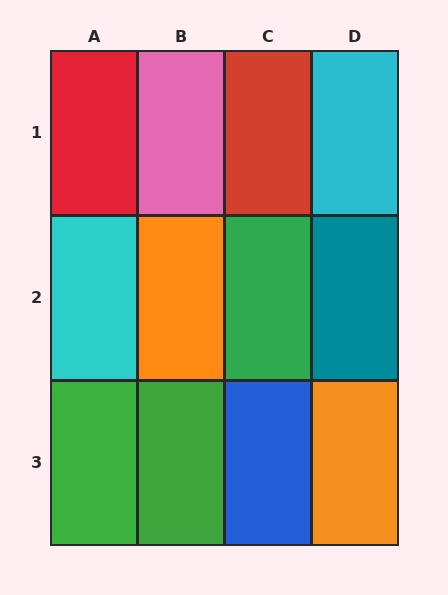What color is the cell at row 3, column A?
Green.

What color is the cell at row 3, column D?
Orange.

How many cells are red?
2 cells are red.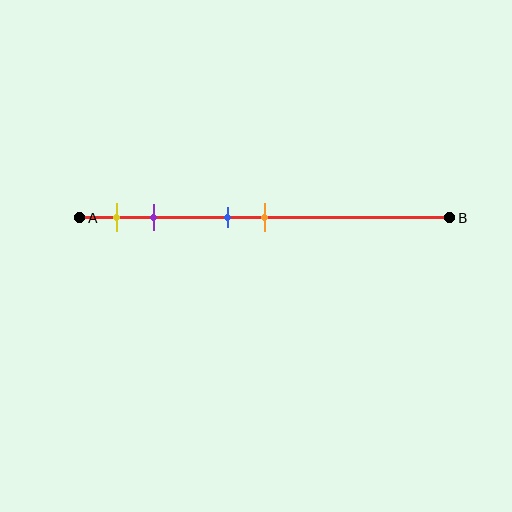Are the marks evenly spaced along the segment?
No, the marks are not evenly spaced.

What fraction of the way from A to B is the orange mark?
The orange mark is approximately 50% (0.5) of the way from A to B.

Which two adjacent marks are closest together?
The blue and orange marks are the closest adjacent pair.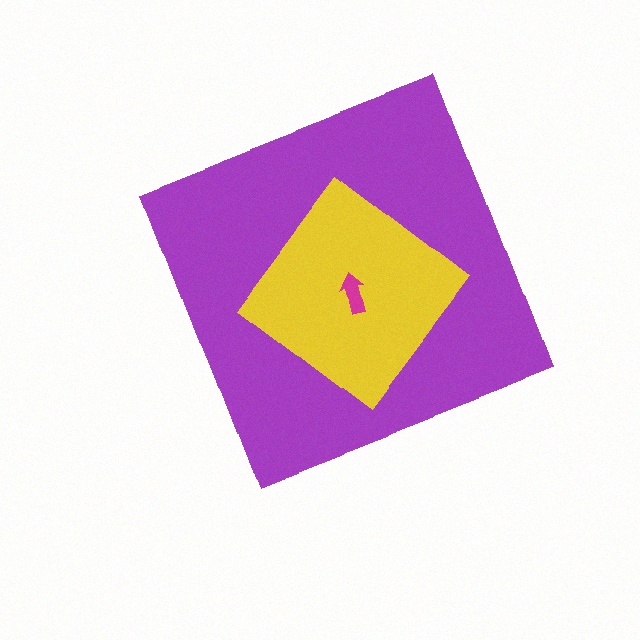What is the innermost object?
The magenta arrow.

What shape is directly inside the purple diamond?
The yellow diamond.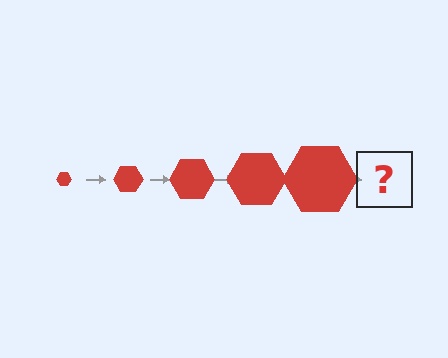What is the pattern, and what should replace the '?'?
The pattern is that the hexagon gets progressively larger each step. The '?' should be a red hexagon, larger than the previous one.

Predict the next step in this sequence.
The next step is a red hexagon, larger than the previous one.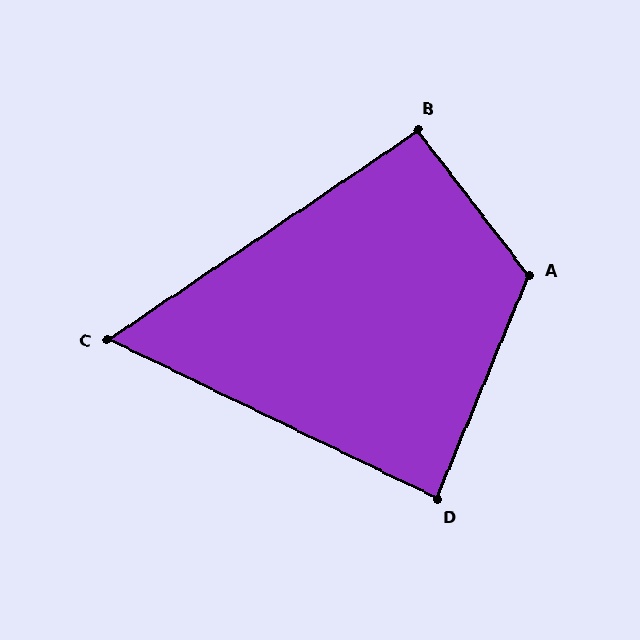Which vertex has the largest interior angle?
A, at approximately 120 degrees.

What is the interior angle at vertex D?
Approximately 87 degrees (approximately right).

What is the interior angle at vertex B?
Approximately 93 degrees (approximately right).